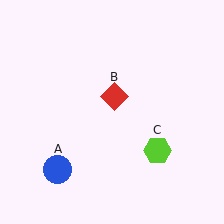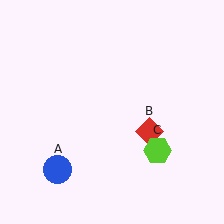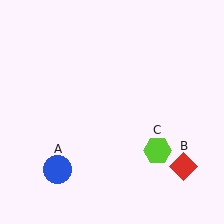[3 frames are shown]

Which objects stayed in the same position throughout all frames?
Blue circle (object A) and lime hexagon (object C) remained stationary.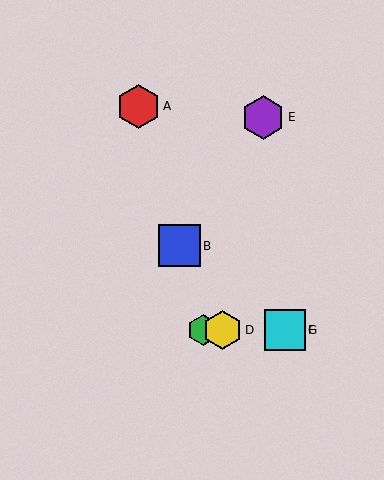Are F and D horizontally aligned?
Yes, both are at y≈330.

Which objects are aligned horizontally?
Objects C, D, F, G are aligned horizontally.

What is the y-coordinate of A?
Object A is at y≈106.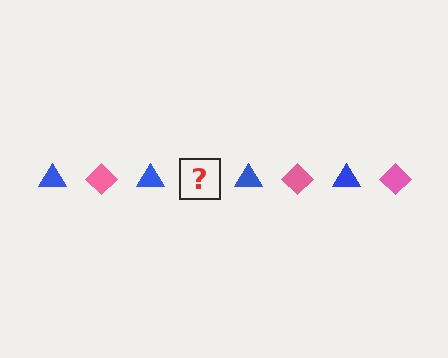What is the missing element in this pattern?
The missing element is a pink diamond.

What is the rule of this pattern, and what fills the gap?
The rule is that the pattern alternates between blue triangle and pink diamond. The gap should be filled with a pink diamond.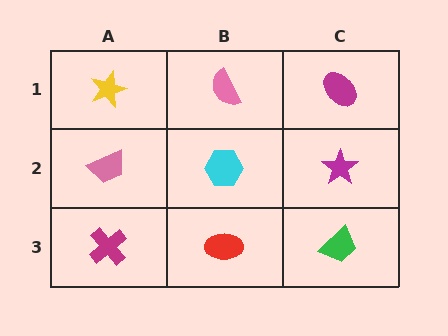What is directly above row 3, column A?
A pink trapezoid.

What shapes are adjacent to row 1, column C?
A magenta star (row 2, column C), a pink semicircle (row 1, column B).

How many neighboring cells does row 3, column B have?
3.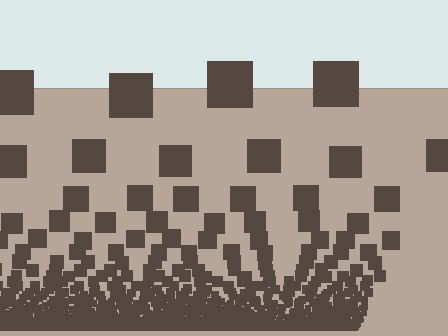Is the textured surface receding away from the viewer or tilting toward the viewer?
The surface appears to tilt toward the viewer. Texture elements get larger and sparser toward the top.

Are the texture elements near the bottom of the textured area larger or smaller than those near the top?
Smaller. The gradient is inverted — elements near the bottom are smaller and denser.